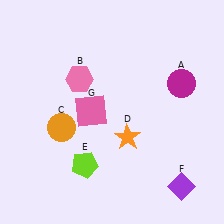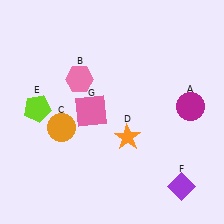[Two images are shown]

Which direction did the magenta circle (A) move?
The magenta circle (A) moved down.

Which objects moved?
The objects that moved are: the magenta circle (A), the lime pentagon (E).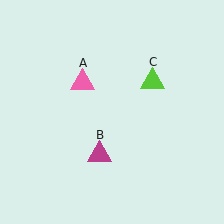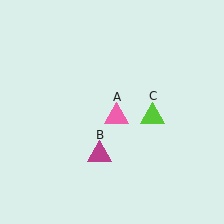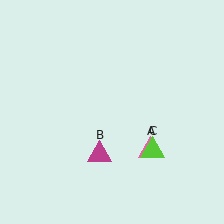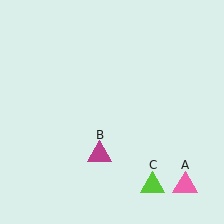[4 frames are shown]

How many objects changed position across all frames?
2 objects changed position: pink triangle (object A), lime triangle (object C).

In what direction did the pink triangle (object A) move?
The pink triangle (object A) moved down and to the right.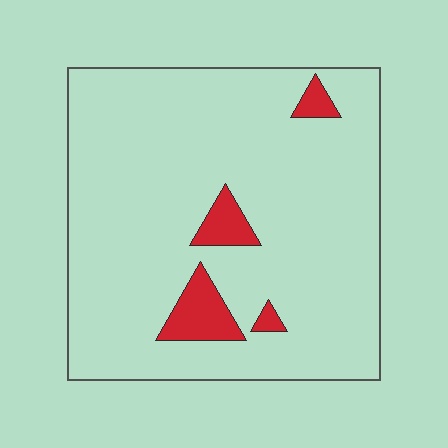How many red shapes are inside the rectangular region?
4.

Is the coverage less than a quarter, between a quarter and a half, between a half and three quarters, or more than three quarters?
Less than a quarter.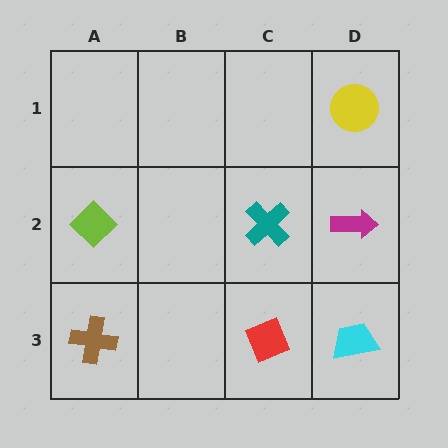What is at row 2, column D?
A magenta arrow.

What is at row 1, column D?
A yellow circle.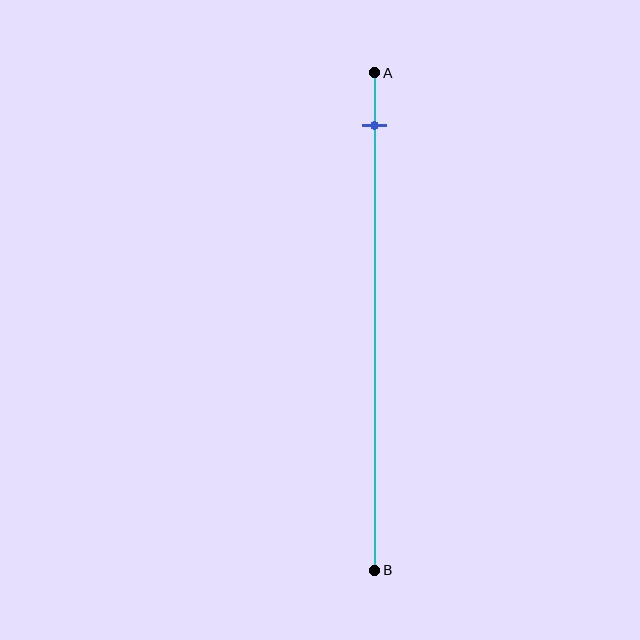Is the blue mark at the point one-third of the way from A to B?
No, the mark is at about 10% from A, not at the 33% one-third point.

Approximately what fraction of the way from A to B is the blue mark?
The blue mark is approximately 10% of the way from A to B.